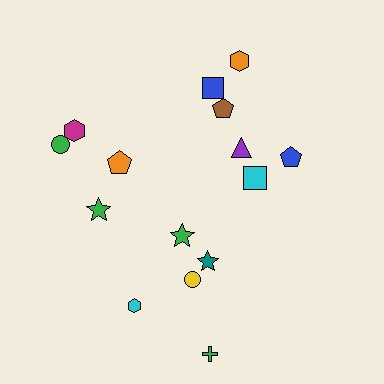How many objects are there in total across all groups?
There are 15 objects.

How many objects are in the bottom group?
There are 5 objects.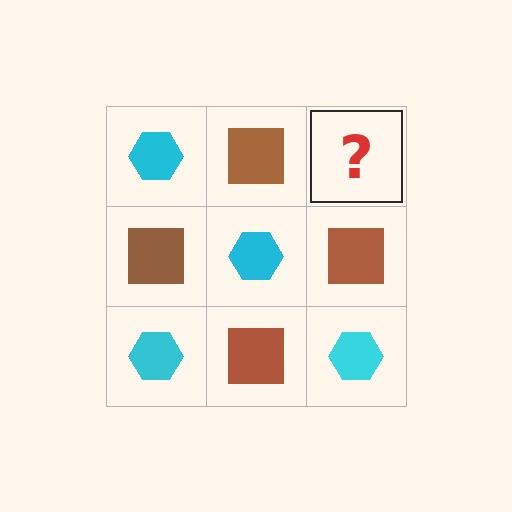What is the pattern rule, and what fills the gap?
The rule is that it alternates cyan hexagon and brown square in a checkerboard pattern. The gap should be filled with a cyan hexagon.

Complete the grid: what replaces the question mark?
The question mark should be replaced with a cyan hexagon.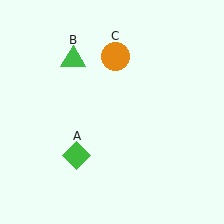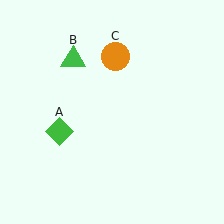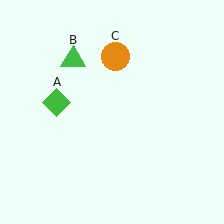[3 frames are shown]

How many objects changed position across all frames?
1 object changed position: green diamond (object A).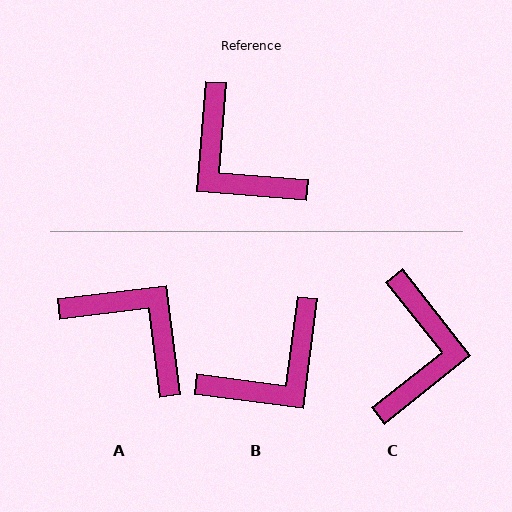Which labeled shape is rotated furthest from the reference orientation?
A, about 169 degrees away.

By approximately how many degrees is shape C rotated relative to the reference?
Approximately 133 degrees counter-clockwise.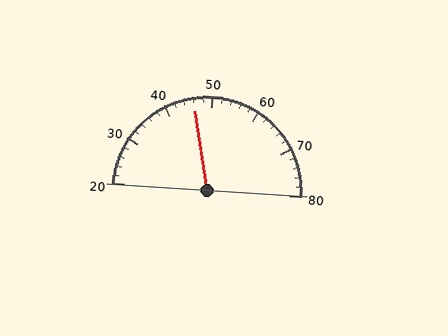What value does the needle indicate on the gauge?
The needle indicates approximately 46.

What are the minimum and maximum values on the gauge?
The gauge ranges from 20 to 80.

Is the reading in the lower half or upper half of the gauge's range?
The reading is in the lower half of the range (20 to 80).